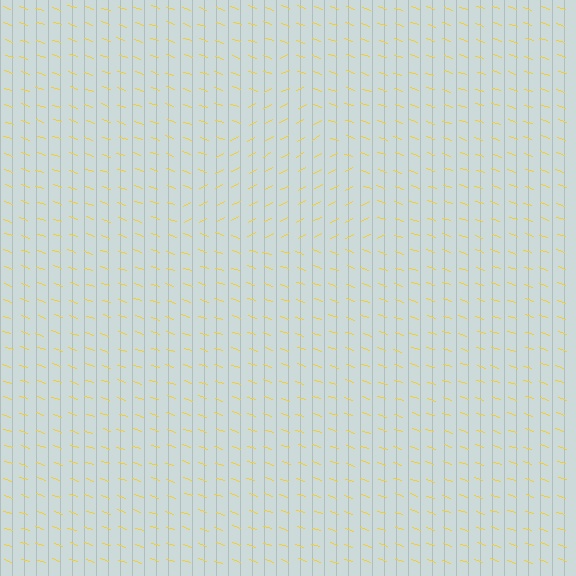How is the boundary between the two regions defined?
The boundary is defined purely by a change in line orientation (approximately 45 degrees difference). All lines are the same color and thickness.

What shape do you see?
I see a triangle.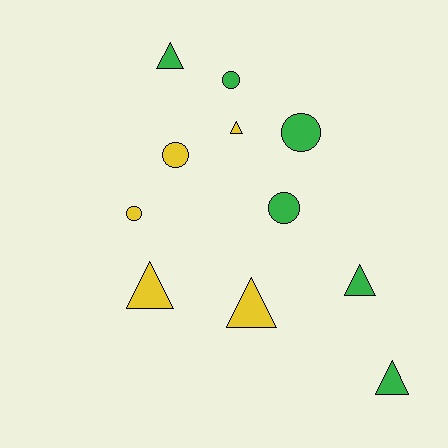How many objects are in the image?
There are 11 objects.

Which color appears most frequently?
Green, with 6 objects.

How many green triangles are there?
There are 3 green triangles.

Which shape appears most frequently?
Triangle, with 6 objects.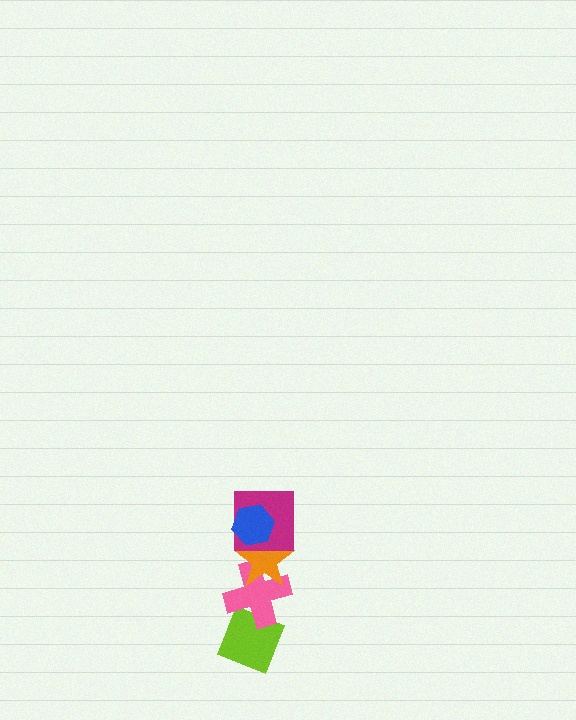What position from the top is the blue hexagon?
The blue hexagon is 1st from the top.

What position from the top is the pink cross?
The pink cross is 4th from the top.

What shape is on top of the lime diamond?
The pink cross is on top of the lime diamond.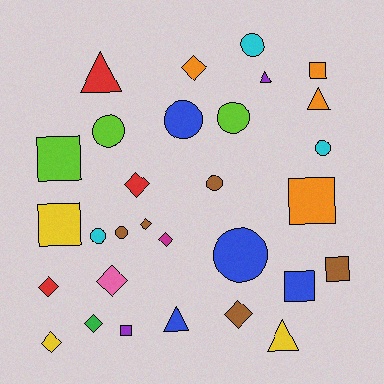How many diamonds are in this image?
There are 9 diamonds.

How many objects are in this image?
There are 30 objects.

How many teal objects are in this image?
There are no teal objects.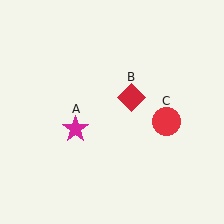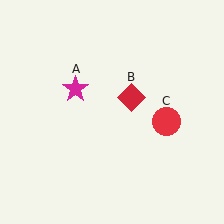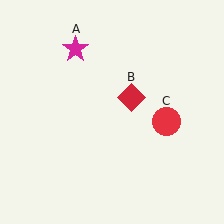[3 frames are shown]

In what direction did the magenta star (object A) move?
The magenta star (object A) moved up.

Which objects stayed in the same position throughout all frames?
Red diamond (object B) and red circle (object C) remained stationary.